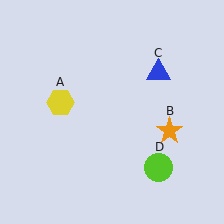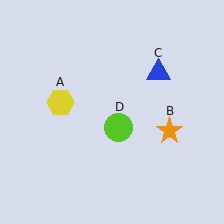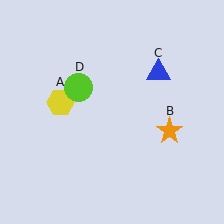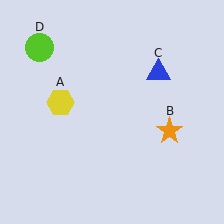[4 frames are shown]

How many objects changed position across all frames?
1 object changed position: lime circle (object D).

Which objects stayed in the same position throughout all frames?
Yellow hexagon (object A) and orange star (object B) and blue triangle (object C) remained stationary.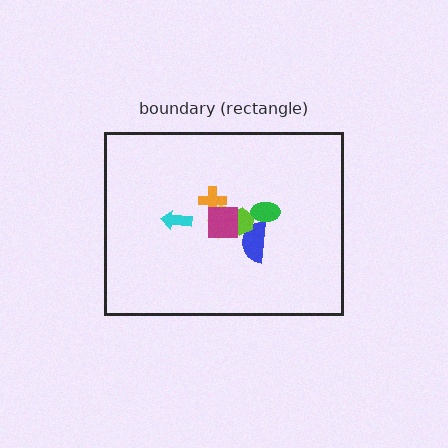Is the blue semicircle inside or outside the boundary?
Inside.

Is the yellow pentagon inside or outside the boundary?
Inside.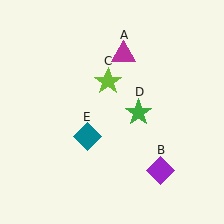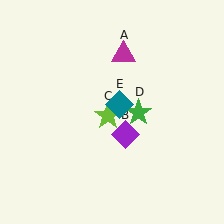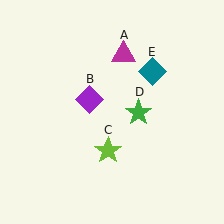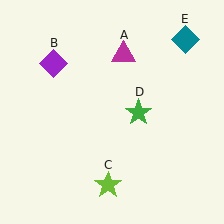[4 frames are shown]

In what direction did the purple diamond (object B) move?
The purple diamond (object B) moved up and to the left.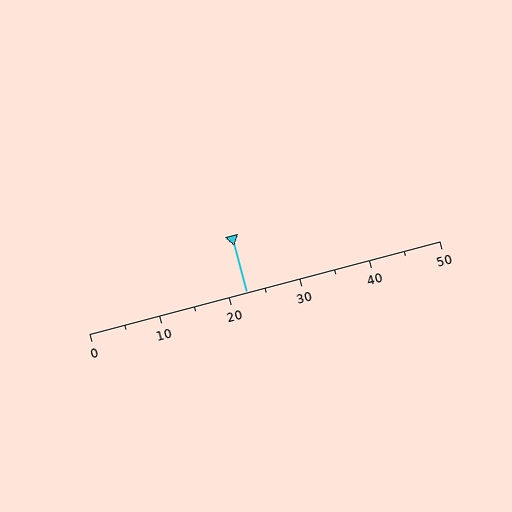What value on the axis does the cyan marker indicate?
The marker indicates approximately 22.5.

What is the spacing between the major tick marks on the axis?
The major ticks are spaced 10 apart.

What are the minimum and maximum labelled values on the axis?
The axis runs from 0 to 50.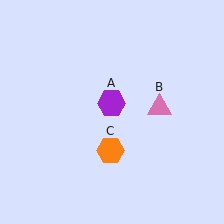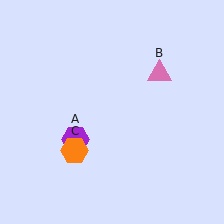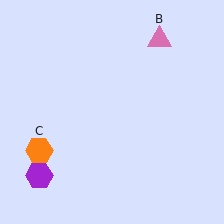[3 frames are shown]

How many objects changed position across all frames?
3 objects changed position: purple hexagon (object A), pink triangle (object B), orange hexagon (object C).